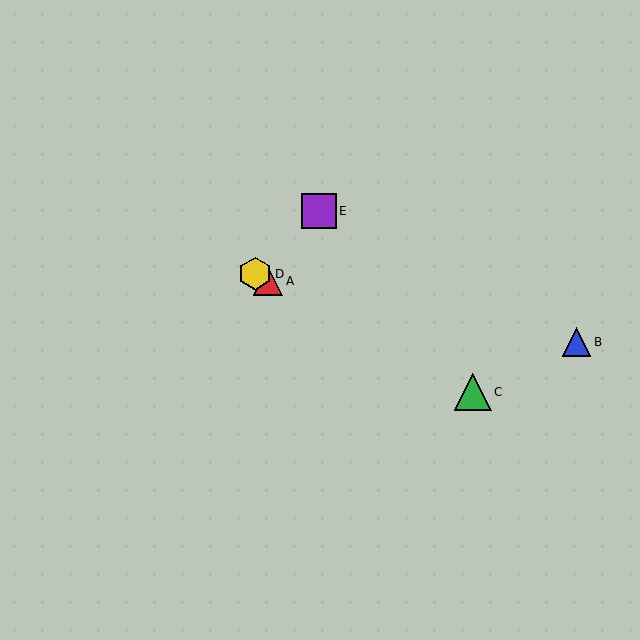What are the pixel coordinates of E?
Object E is at (319, 211).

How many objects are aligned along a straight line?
3 objects (A, C, D) are aligned along a straight line.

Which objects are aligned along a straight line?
Objects A, C, D are aligned along a straight line.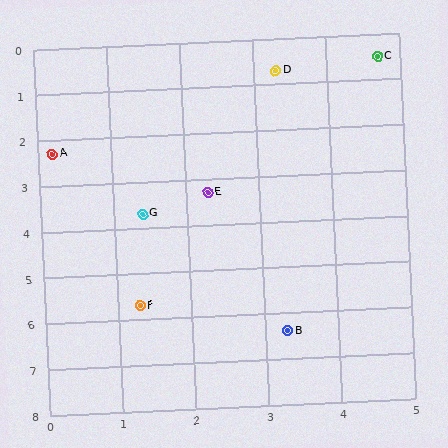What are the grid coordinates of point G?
Point G is at approximately (1.4, 3.7).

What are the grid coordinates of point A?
Point A is at approximately (0.2, 2.3).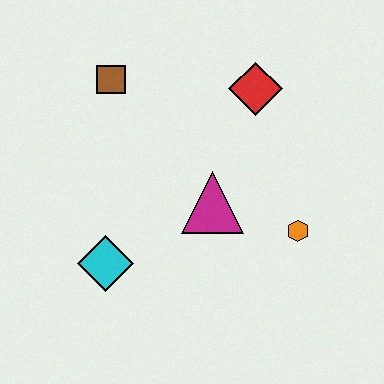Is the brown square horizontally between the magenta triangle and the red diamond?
No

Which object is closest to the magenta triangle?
The orange hexagon is closest to the magenta triangle.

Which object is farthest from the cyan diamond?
The red diamond is farthest from the cyan diamond.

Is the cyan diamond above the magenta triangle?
No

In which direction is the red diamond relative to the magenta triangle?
The red diamond is above the magenta triangle.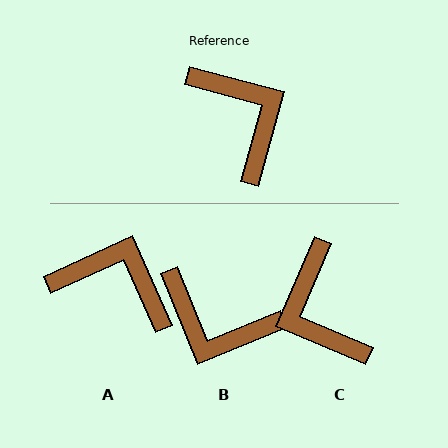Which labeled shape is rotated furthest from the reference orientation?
C, about 172 degrees away.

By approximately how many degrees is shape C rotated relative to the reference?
Approximately 172 degrees counter-clockwise.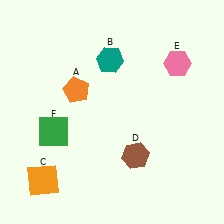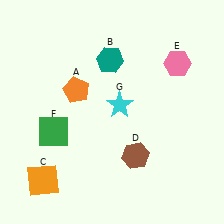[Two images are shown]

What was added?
A cyan star (G) was added in Image 2.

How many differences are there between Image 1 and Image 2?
There is 1 difference between the two images.